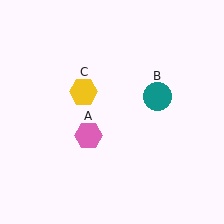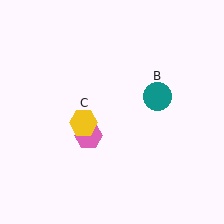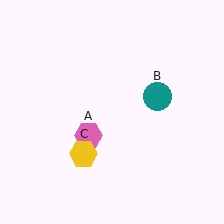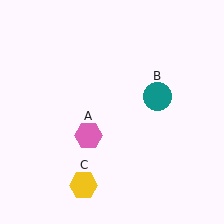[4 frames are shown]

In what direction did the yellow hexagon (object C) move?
The yellow hexagon (object C) moved down.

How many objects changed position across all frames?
1 object changed position: yellow hexagon (object C).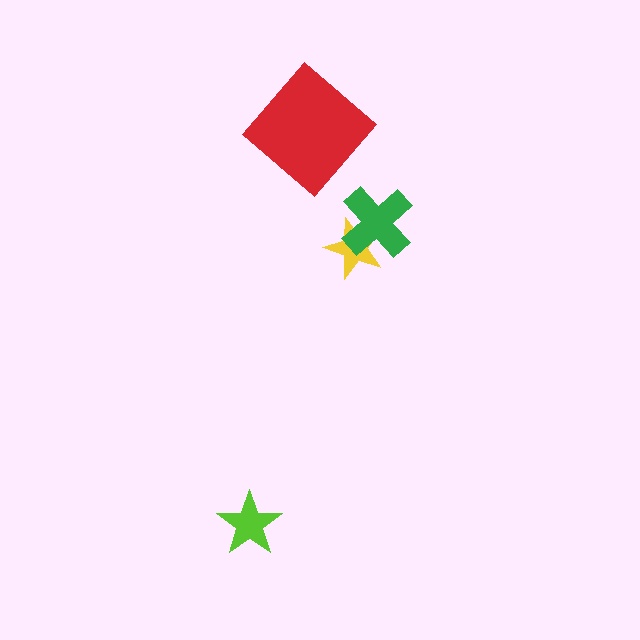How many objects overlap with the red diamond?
0 objects overlap with the red diamond.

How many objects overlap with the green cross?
1 object overlaps with the green cross.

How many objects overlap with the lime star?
0 objects overlap with the lime star.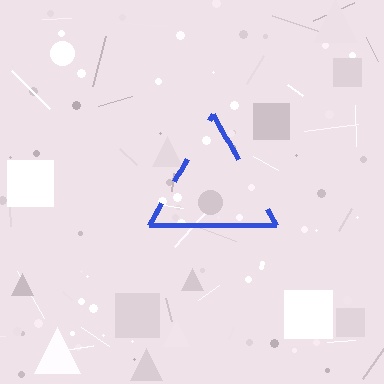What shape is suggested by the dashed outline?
The dashed outline suggests a triangle.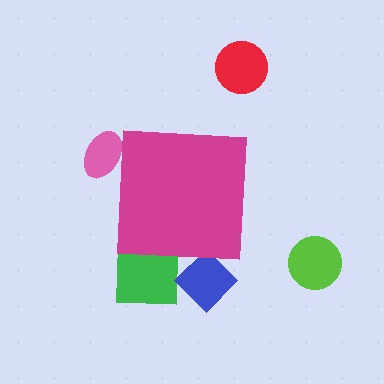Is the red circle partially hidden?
No, the red circle is fully visible.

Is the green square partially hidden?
Yes, the green square is partially hidden behind the magenta square.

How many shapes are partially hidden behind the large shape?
3 shapes are partially hidden.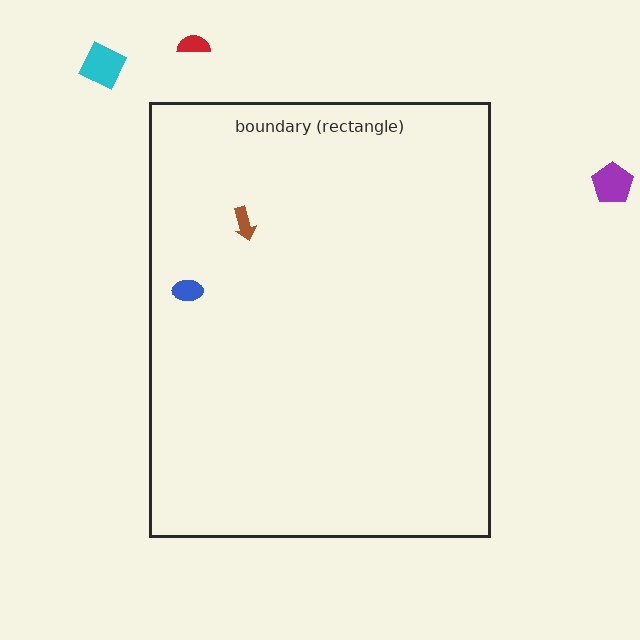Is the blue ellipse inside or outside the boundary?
Inside.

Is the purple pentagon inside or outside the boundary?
Outside.